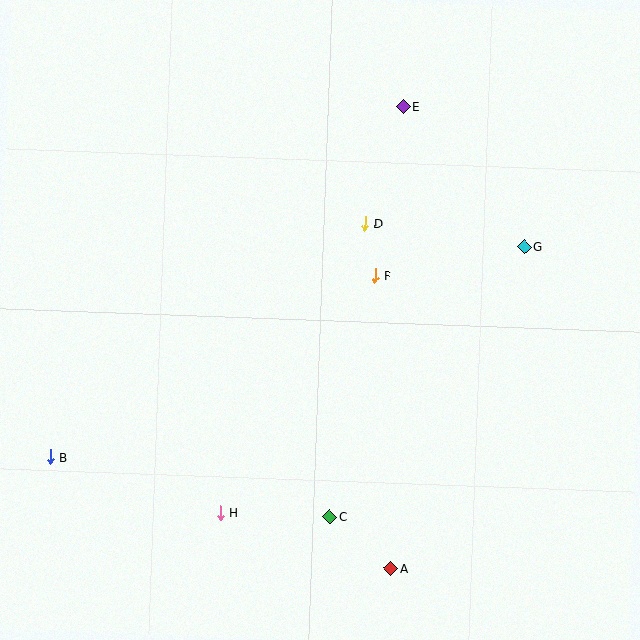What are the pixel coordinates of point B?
Point B is at (50, 457).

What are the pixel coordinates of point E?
Point E is at (403, 107).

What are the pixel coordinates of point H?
Point H is at (220, 513).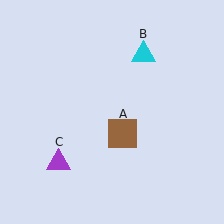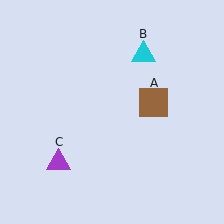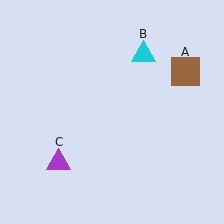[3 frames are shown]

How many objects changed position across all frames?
1 object changed position: brown square (object A).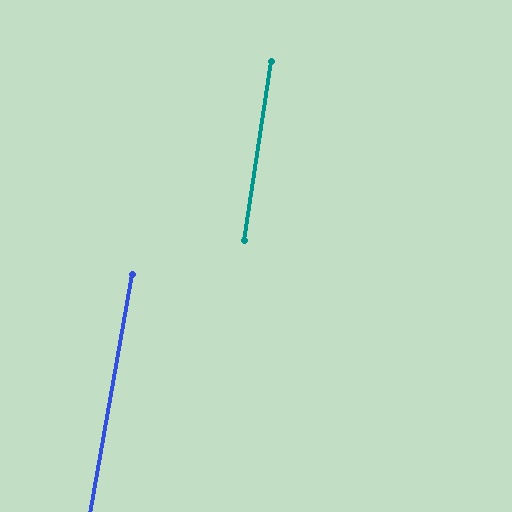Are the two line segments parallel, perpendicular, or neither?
Parallel — their directions differ by only 1.3°.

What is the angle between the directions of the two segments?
Approximately 1 degree.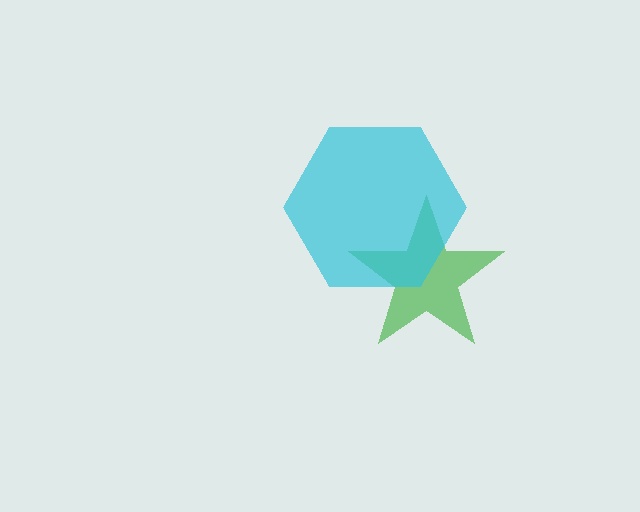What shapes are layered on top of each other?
The layered shapes are: a green star, a cyan hexagon.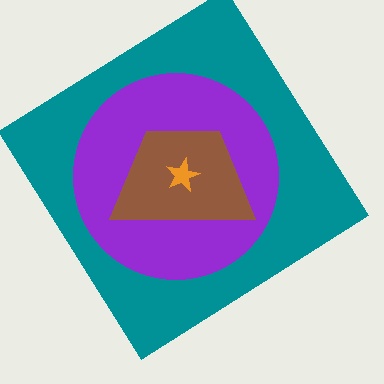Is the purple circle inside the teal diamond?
Yes.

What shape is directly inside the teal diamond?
The purple circle.